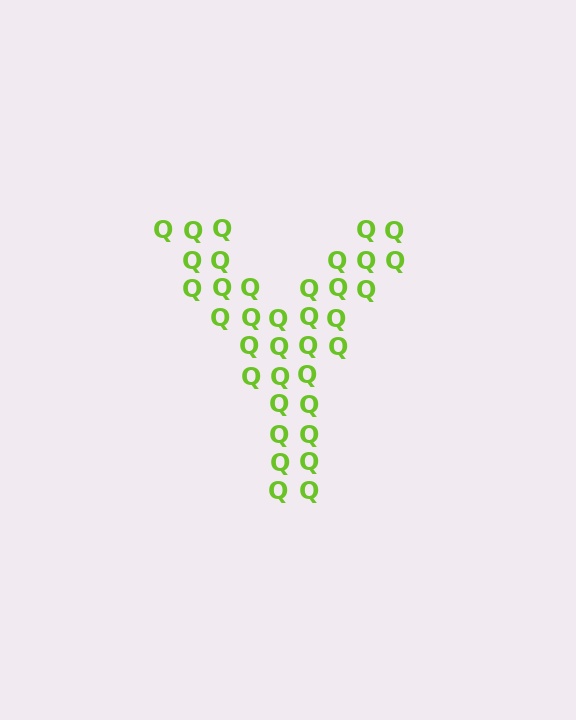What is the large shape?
The large shape is the letter Y.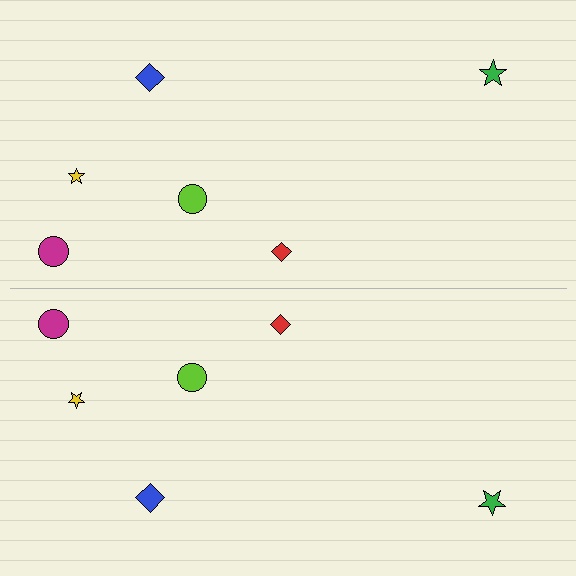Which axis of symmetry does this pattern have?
The pattern has a horizontal axis of symmetry running through the center of the image.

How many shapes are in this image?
There are 12 shapes in this image.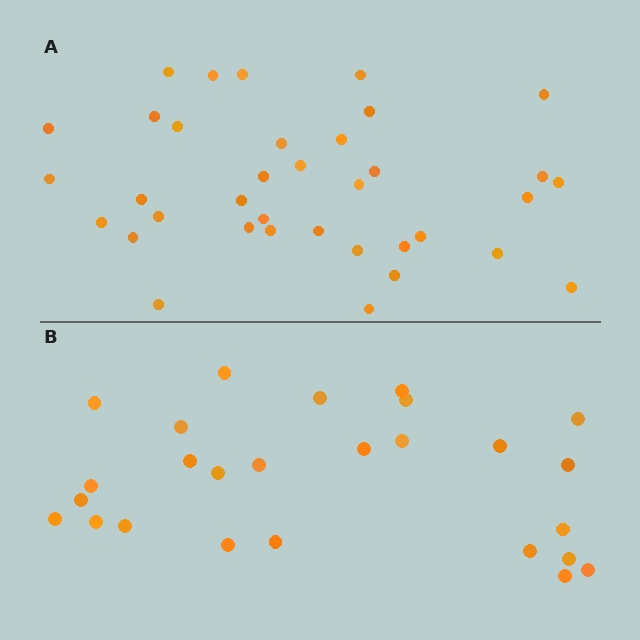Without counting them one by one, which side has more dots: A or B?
Region A (the top region) has more dots.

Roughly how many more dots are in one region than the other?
Region A has roughly 10 or so more dots than region B.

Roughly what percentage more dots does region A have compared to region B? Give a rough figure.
About 40% more.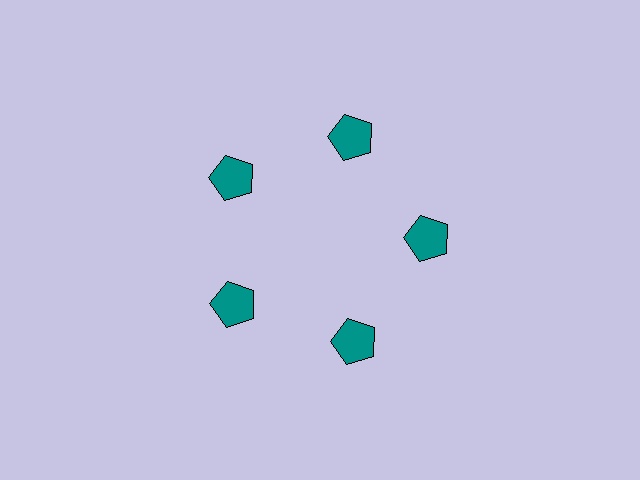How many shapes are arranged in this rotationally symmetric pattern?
There are 5 shapes, arranged in 5 groups of 1.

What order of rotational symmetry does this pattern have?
This pattern has 5-fold rotational symmetry.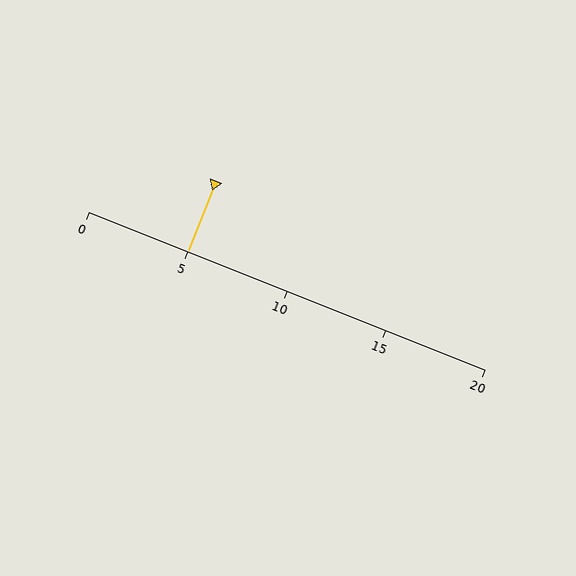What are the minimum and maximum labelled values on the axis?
The axis runs from 0 to 20.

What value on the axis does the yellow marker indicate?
The marker indicates approximately 5.